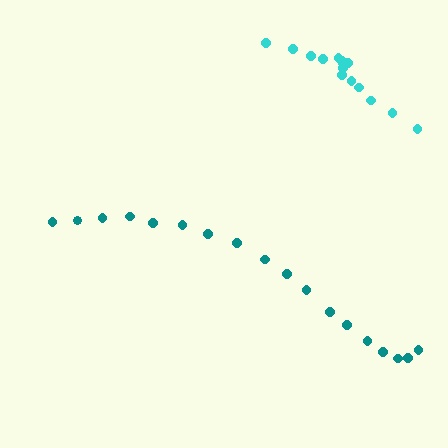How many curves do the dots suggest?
There are 2 distinct paths.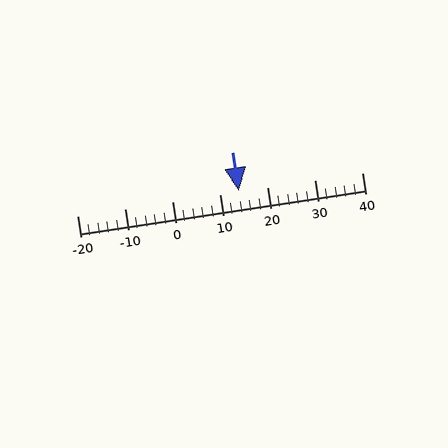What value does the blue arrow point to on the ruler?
The blue arrow points to approximately 14.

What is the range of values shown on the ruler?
The ruler shows values from -20 to 40.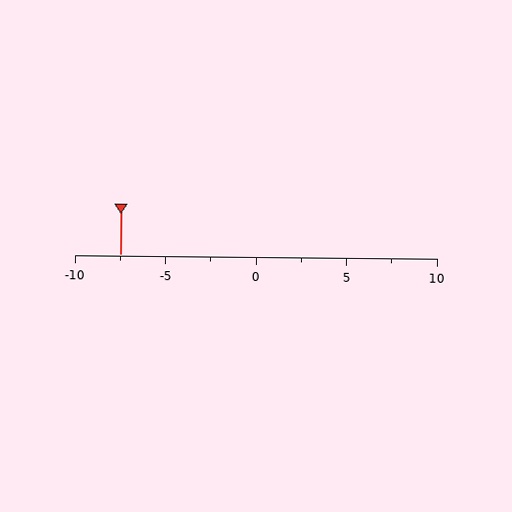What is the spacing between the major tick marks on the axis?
The major ticks are spaced 5 apart.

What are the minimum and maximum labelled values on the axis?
The axis runs from -10 to 10.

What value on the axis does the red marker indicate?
The marker indicates approximately -7.5.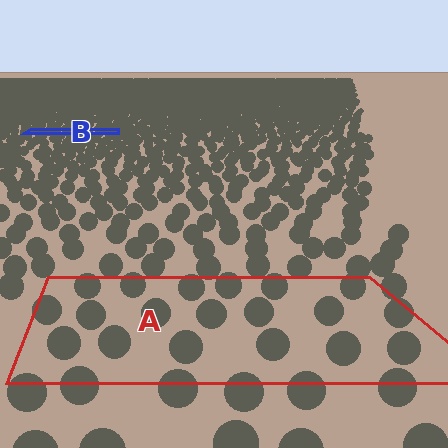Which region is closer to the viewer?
Region A is closer. The texture elements there are larger and more spread out.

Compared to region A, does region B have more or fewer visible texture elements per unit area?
Region B has more texture elements per unit area — they are packed more densely because it is farther away.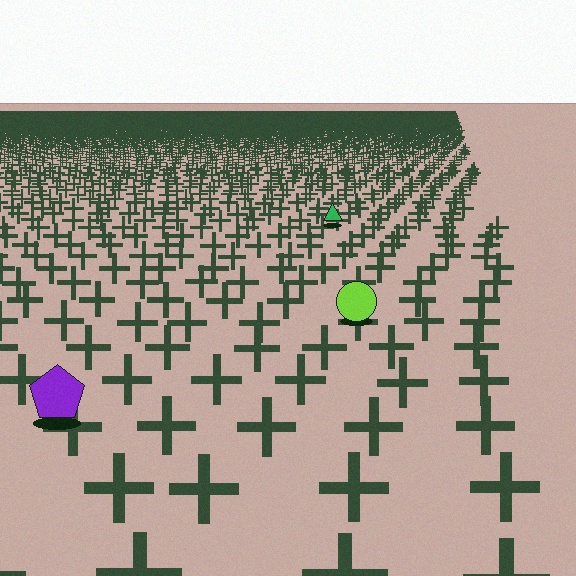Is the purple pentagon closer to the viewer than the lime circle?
Yes. The purple pentagon is closer — you can tell from the texture gradient: the ground texture is coarser near it.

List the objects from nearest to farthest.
From nearest to farthest: the purple pentagon, the lime circle, the green triangle.